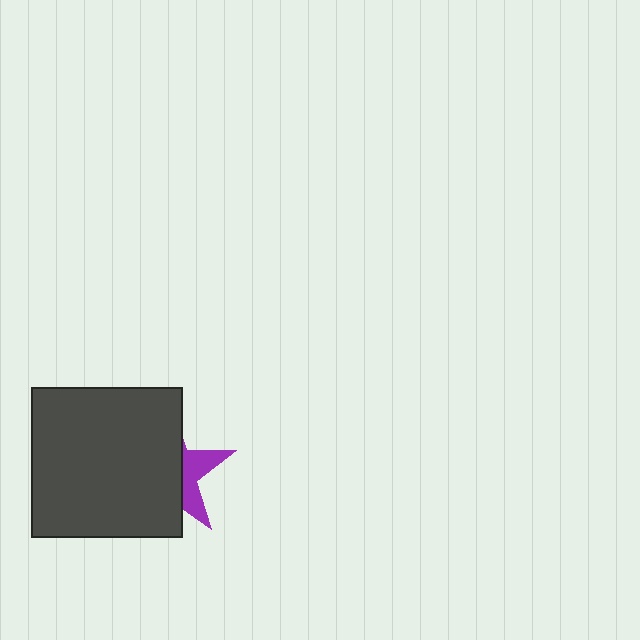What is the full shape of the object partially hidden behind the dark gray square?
The partially hidden object is a purple star.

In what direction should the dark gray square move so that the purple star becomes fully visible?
The dark gray square should move left. That is the shortest direction to clear the overlap and leave the purple star fully visible.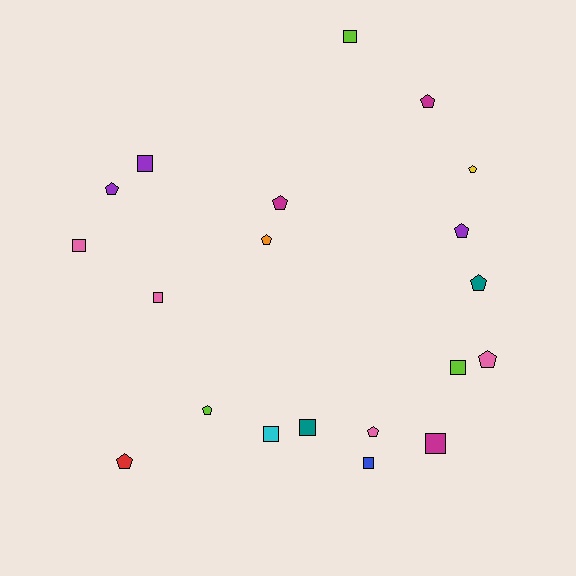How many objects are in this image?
There are 20 objects.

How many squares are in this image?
There are 9 squares.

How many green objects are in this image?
There are no green objects.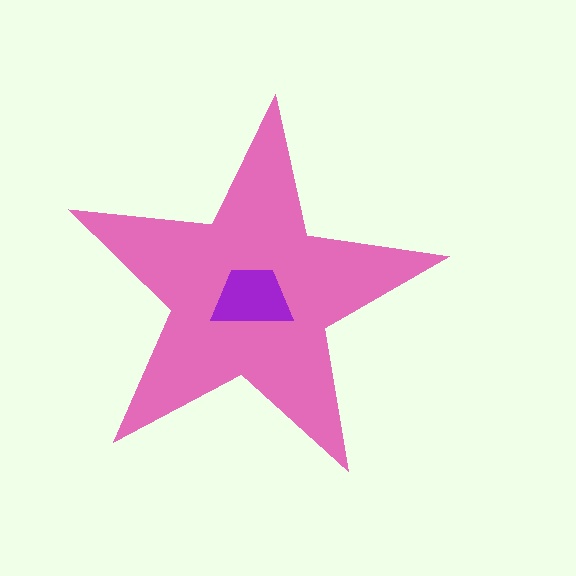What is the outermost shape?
The pink star.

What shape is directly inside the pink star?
The purple trapezoid.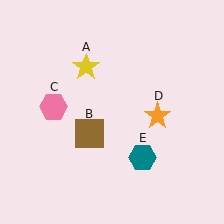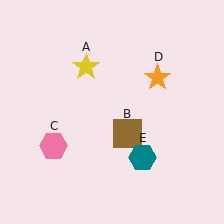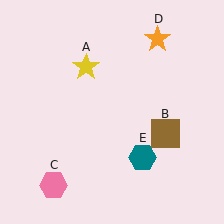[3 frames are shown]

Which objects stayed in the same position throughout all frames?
Yellow star (object A) and teal hexagon (object E) remained stationary.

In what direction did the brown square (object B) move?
The brown square (object B) moved right.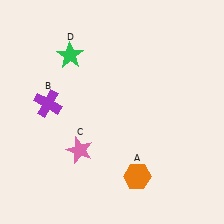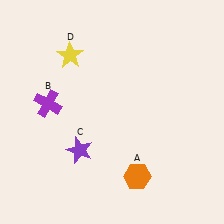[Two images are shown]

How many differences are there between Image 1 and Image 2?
There are 2 differences between the two images.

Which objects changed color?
C changed from pink to purple. D changed from green to yellow.